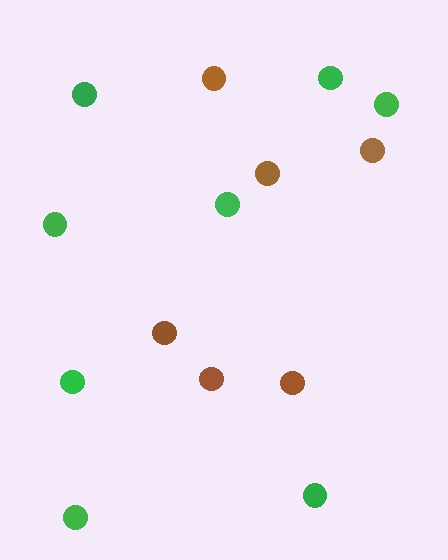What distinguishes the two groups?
There are 2 groups: one group of brown circles (6) and one group of green circles (8).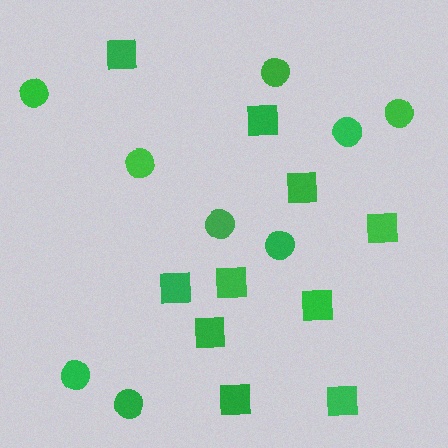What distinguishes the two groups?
There are 2 groups: one group of circles (9) and one group of squares (10).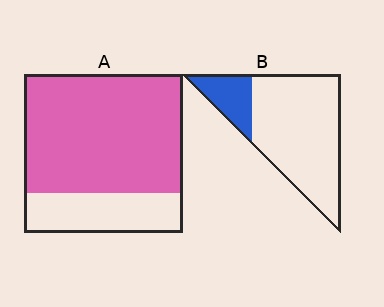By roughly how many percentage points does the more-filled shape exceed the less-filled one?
By roughly 55 percentage points (A over B).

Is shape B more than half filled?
No.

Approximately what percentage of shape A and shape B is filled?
A is approximately 75% and B is approximately 20%.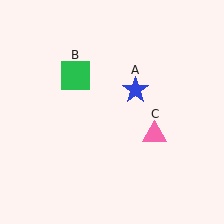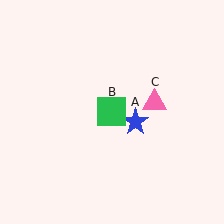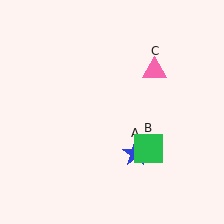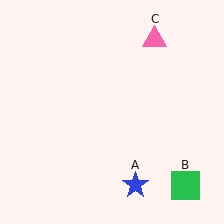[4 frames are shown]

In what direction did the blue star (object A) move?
The blue star (object A) moved down.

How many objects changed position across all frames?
3 objects changed position: blue star (object A), green square (object B), pink triangle (object C).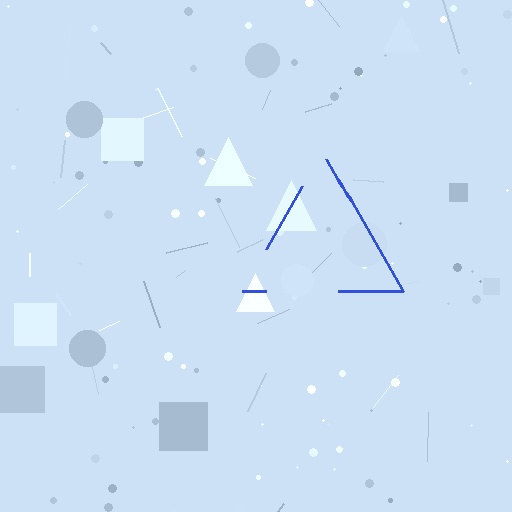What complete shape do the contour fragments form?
The contour fragments form a triangle.